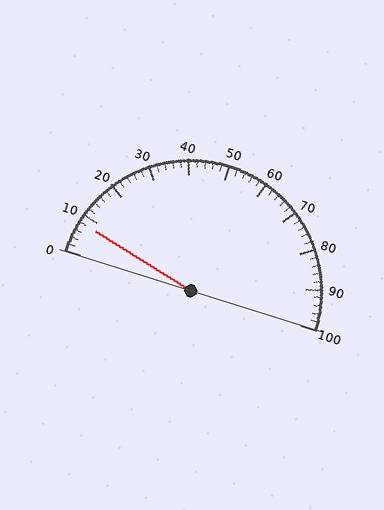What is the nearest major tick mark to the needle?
The nearest major tick mark is 10.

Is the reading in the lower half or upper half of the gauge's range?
The reading is in the lower half of the range (0 to 100).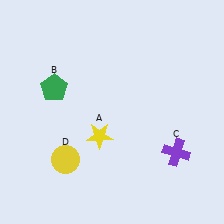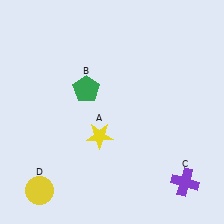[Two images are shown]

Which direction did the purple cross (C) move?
The purple cross (C) moved down.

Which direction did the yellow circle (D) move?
The yellow circle (D) moved down.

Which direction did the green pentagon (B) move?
The green pentagon (B) moved right.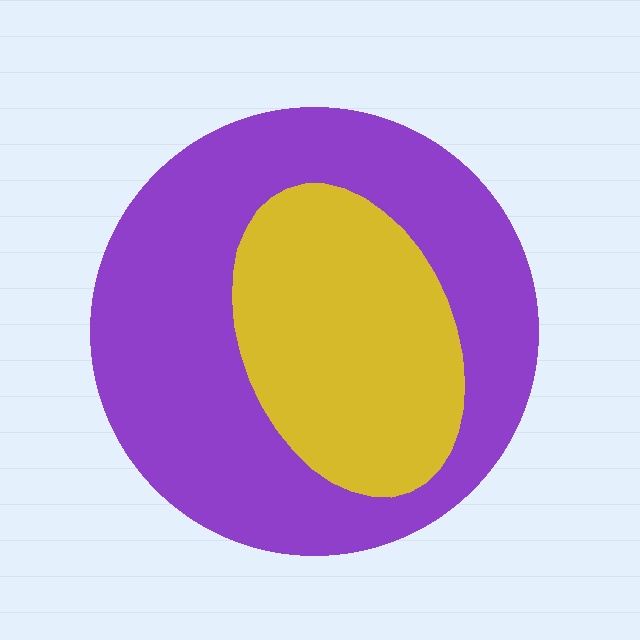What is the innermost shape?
The yellow ellipse.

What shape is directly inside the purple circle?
The yellow ellipse.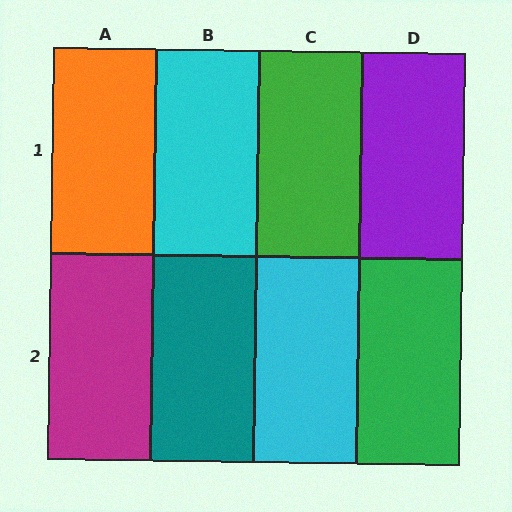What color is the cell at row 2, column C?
Cyan.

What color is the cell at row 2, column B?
Teal.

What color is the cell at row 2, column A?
Magenta.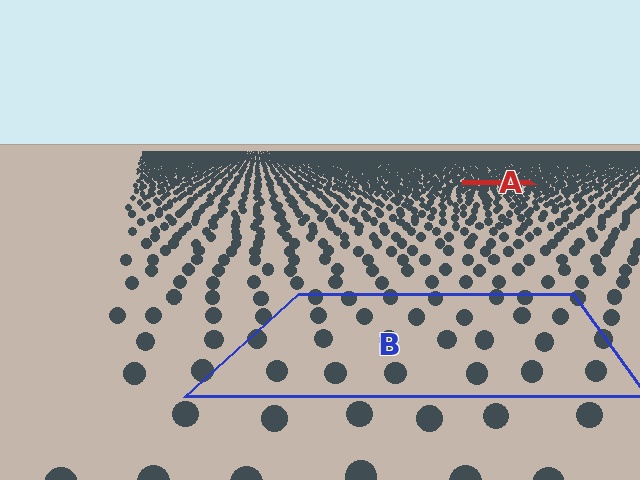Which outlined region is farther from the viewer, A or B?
Region A is farther from the viewer — the texture elements inside it appear smaller and more densely packed.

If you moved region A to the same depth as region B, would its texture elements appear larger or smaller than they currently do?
They would appear larger. At a closer depth, the same texture elements are projected at a bigger on-screen size.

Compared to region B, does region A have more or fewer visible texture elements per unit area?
Region A has more texture elements per unit area — they are packed more densely because it is farther away.